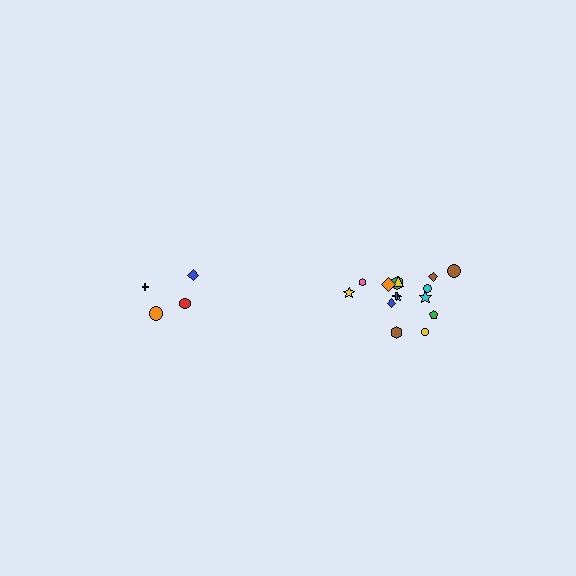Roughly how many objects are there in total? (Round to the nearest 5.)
Roughly 20 objects in total.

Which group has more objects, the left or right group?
The right group.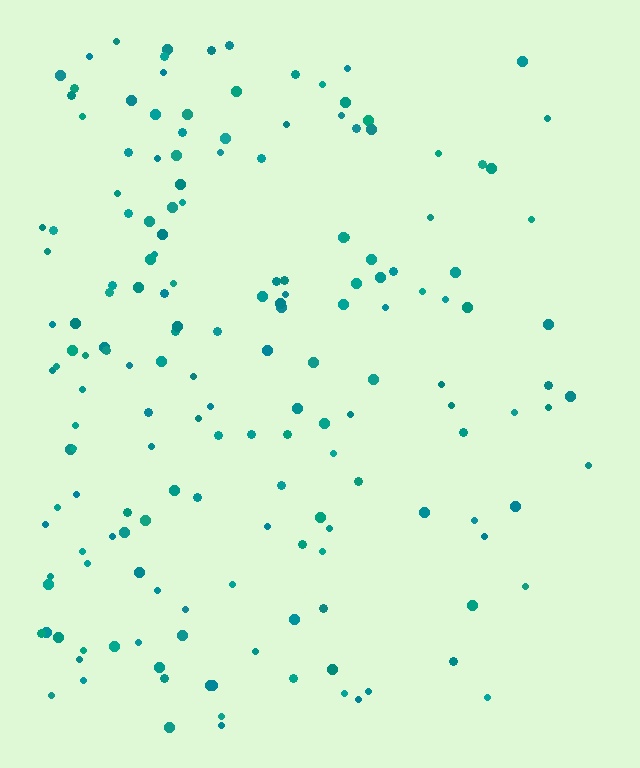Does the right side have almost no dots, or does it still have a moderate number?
Still a moderate number, just noticeably fewer than the left.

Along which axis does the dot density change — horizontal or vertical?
Horizontal.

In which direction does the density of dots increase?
From right to left, with the left side densest.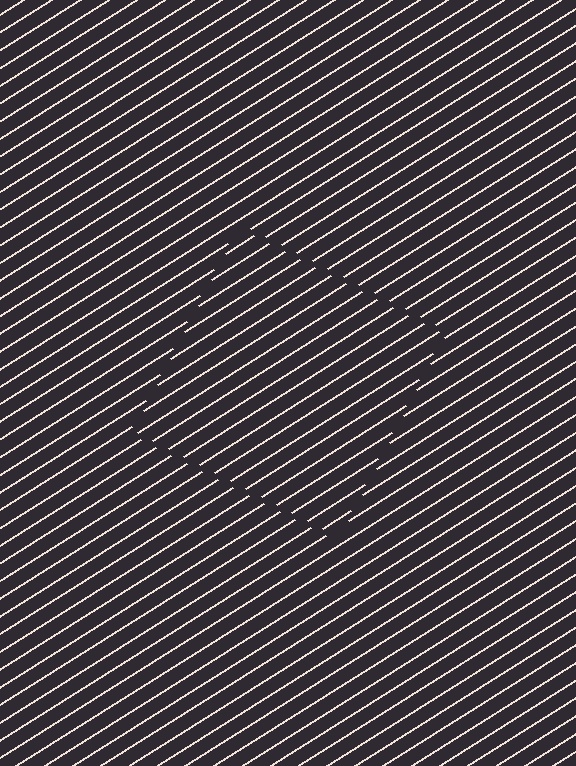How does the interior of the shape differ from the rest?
The interior of the shape contains the same grating, shifted by half a period — the contour is defined by the phase discontinuity where line-ends from the inner and outer gratings abut.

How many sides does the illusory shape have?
4 sides — the line-ends trace a square.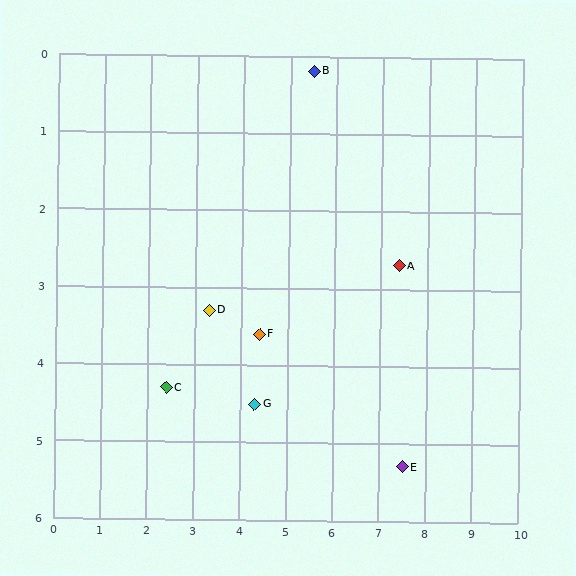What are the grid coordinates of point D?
Point D is at approximately (3.3, 3.3).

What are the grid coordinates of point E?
Point E is at approximately (7.5, 5.3).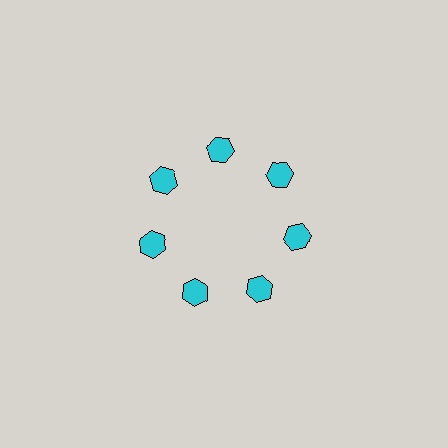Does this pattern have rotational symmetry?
Yes, this pattern has 7-fold rotational symmetry. It looks the same after rotating 51 degrees around the center.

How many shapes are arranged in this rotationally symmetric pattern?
There are 7 shapes, arranged in 7 groups of 1.